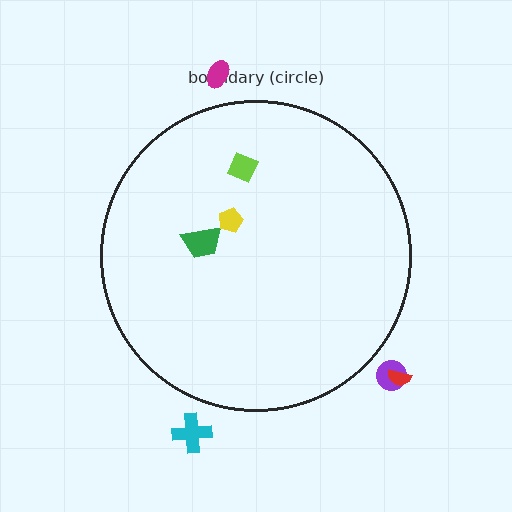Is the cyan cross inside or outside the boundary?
Outside.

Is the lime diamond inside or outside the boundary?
Inside.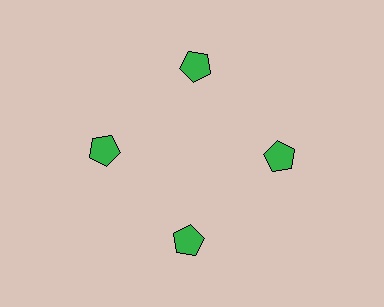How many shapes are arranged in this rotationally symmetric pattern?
There are 4 shapes, arranged in 4 groups of 1.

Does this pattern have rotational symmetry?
Yes, this pattern has 4-fold rotational symmetry. It looks the same after rotating 90 degrees around the center.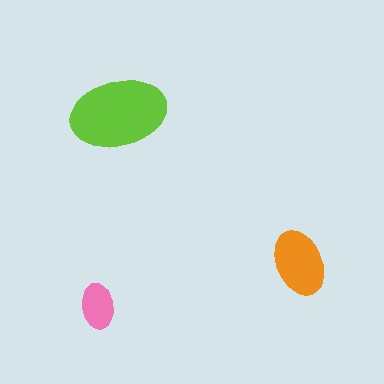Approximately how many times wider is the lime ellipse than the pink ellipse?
About 2 times wider.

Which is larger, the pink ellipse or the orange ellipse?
The orange one.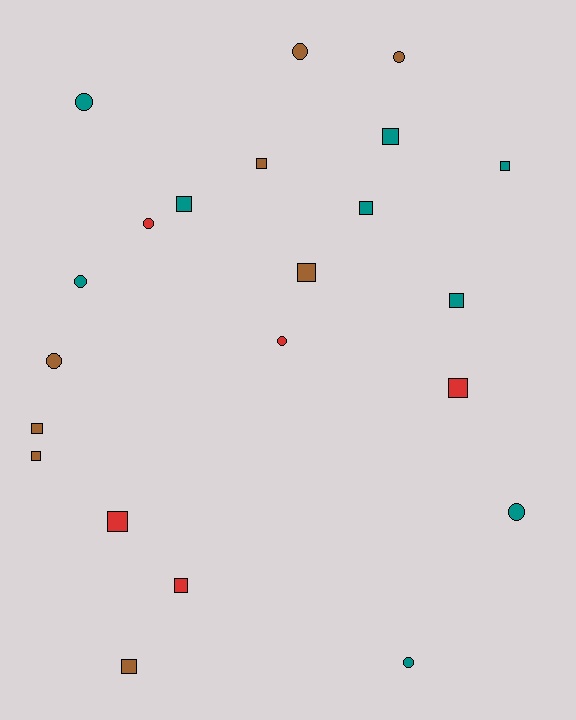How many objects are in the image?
There are 22 objects.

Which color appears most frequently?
Teal, with 9 objects.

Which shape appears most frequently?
Square, with 13 objects.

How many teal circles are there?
There are 4 teal circles.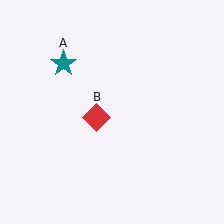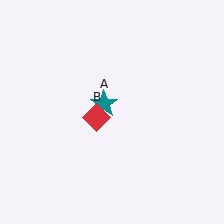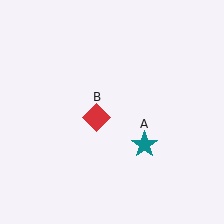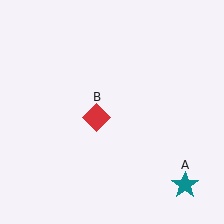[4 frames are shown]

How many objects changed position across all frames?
1 object changed position: teal star (object A).